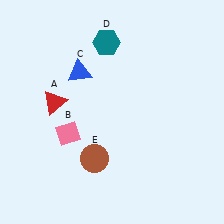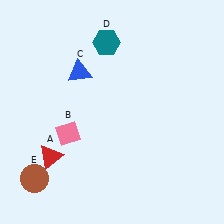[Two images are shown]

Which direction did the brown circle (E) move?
The brown circle (E) moved left.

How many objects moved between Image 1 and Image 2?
2 objects moved between the two images.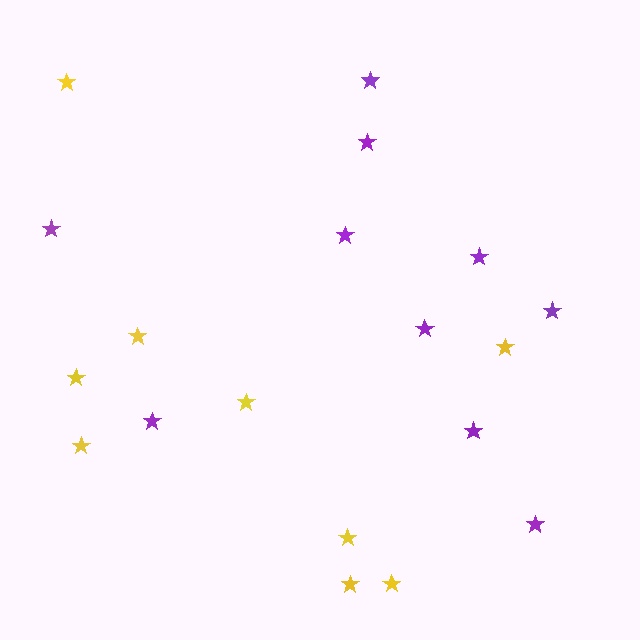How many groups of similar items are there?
There are 2 groups: one group of purple stars (10) and one group of yellow stars (9).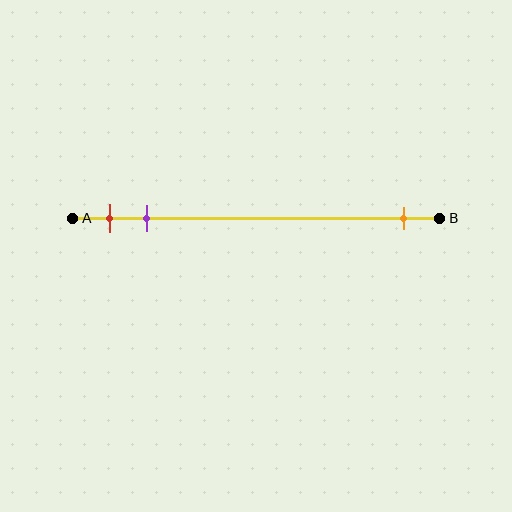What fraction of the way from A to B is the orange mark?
The orange mark is approximately 90% (0.9) of the way from A to B.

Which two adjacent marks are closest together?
The red and purple marks are the closest adjacent pair.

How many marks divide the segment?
There are 3 marks dividing the segment.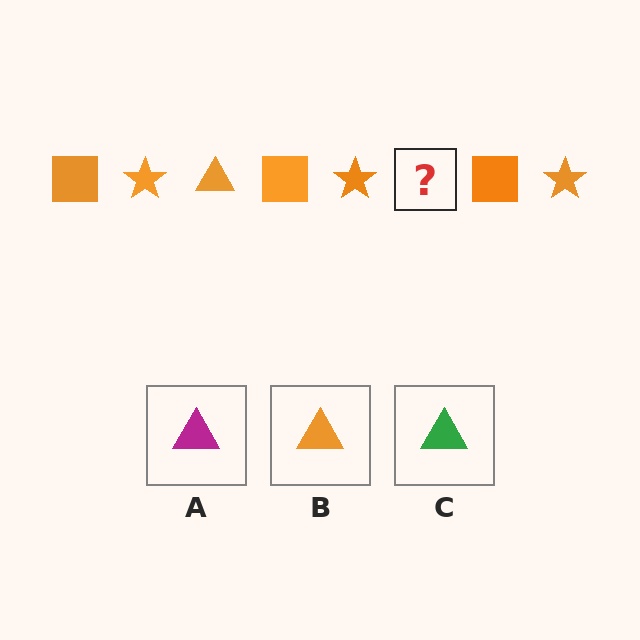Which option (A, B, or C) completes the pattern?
B.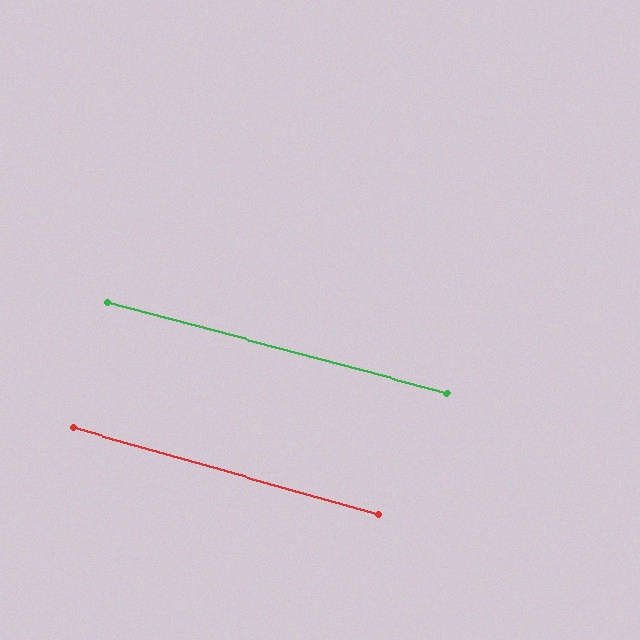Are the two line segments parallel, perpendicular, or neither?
Parallel — their directions differ by only 0.9°.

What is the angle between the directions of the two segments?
Approximately 1 degree.